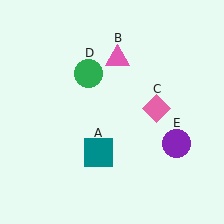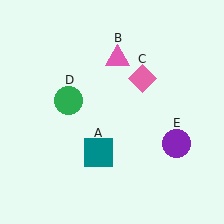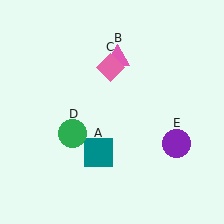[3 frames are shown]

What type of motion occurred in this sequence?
The pink diamond (object C), green circle (object D) rotated counterclockwise around the center of the scene.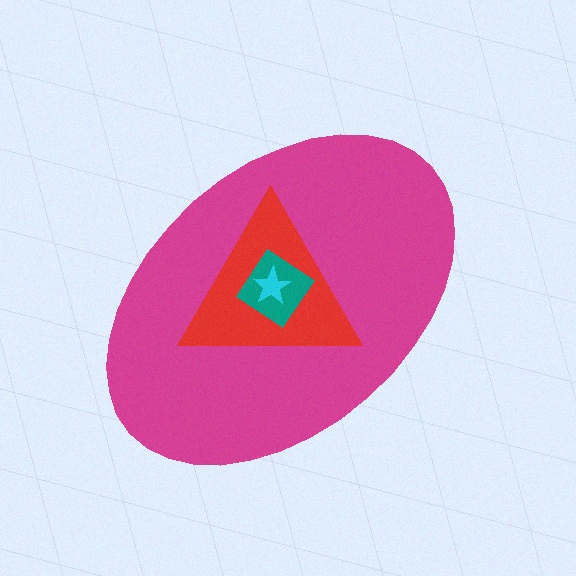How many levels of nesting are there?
4.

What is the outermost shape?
The magenta ellipse.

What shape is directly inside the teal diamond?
The cyan star.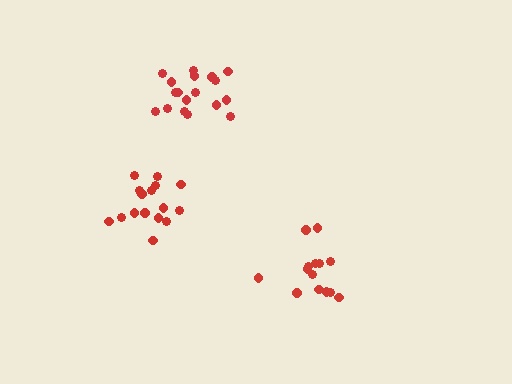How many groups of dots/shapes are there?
There are 3 groups.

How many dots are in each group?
Group 1: 16 dots, Group 2: 14 dots, Group 3: 18 dots (48 total).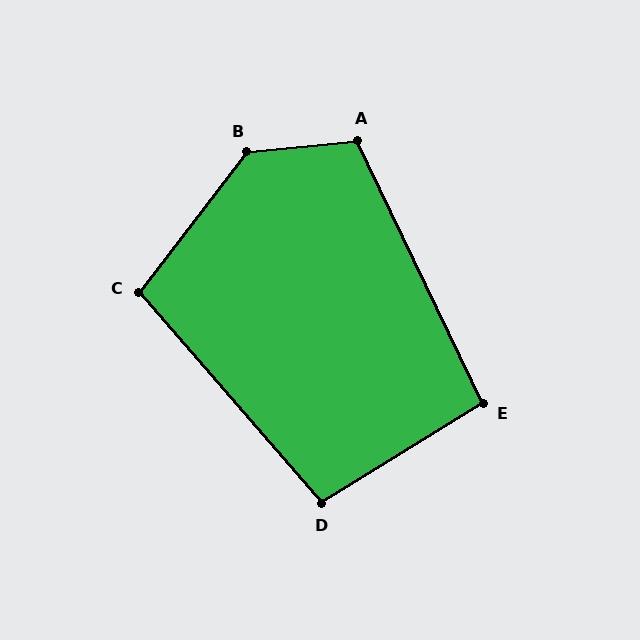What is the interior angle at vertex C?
Approximately 102 degrees (obtuse).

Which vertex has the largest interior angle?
B, at approximately 134 degrees.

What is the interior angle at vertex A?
Approximately 110 degrees (obtuse).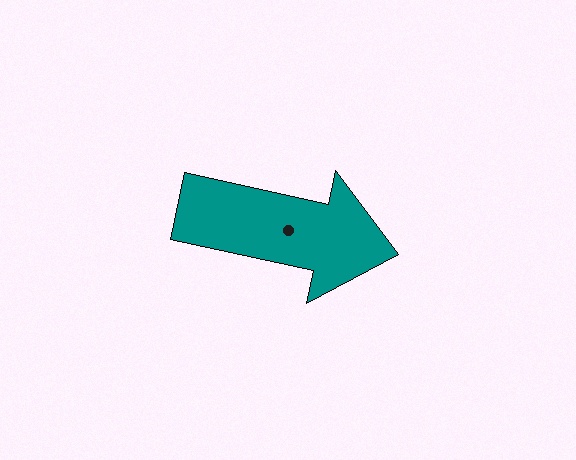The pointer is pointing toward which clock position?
Roughly 3 o'clock.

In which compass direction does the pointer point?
East.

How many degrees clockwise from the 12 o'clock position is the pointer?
Approximately 102 degrees.